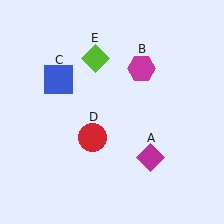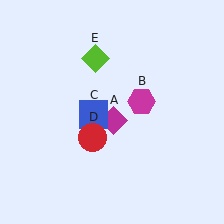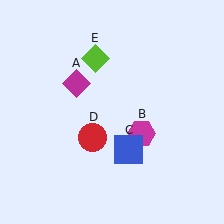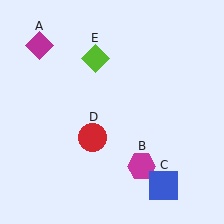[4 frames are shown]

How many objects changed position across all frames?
3 objects changed position: magenta diamond (object A), magenta hexagon (object B), blue square (object C).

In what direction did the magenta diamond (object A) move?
The magenta diamond (object A) moved up and to the left.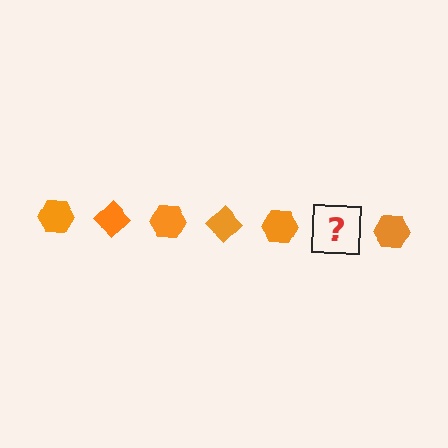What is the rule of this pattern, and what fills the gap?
The rule is that the pattern cycles through hexagon, diamond shapes in orange. The gap should be filled with an orange diamond.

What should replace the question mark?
The question mark should be replaced with an orange diamond.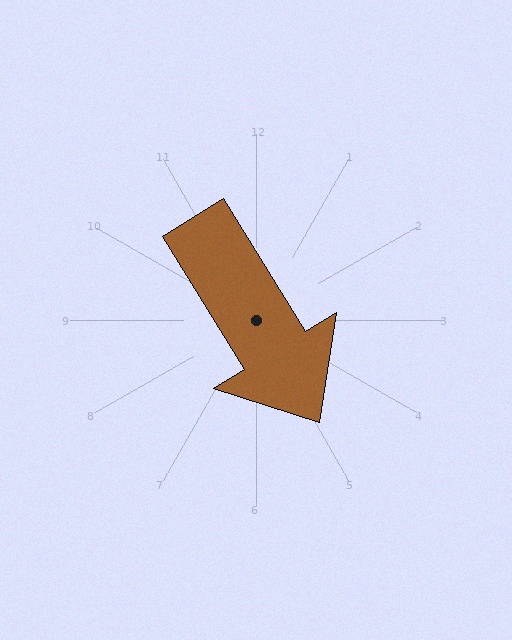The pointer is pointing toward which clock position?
Roughly 5 o'clock.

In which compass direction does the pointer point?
Southeast.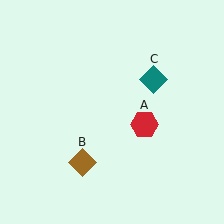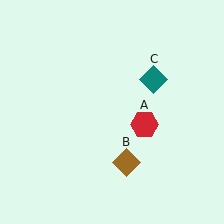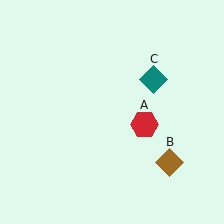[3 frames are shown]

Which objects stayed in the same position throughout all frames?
Red hexagon (object A) and teal diamond (object C) remained stationary.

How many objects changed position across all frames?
1 object changed position: brown diamond (object B).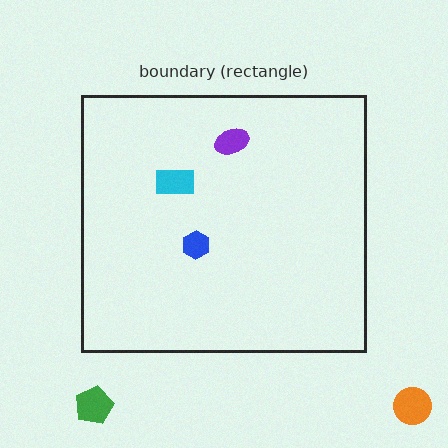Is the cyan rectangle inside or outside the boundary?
Inside.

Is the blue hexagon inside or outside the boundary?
Inside.